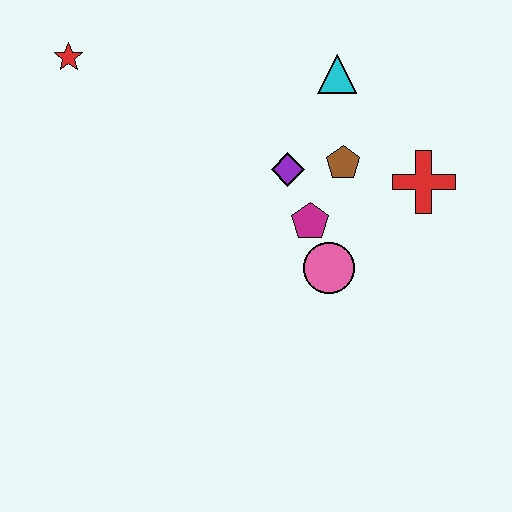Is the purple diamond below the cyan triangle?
Yes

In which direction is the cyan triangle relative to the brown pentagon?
The cyan triangle is above the brown pentagon.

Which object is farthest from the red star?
The red cross is farthest from the red star.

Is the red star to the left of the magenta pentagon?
Yes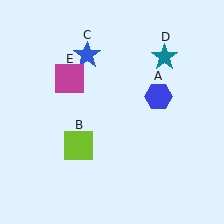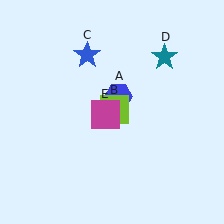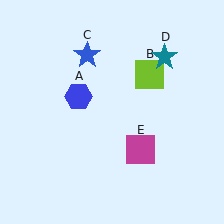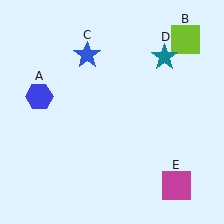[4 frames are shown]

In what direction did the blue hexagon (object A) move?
The blue hexagon (object A) moved left.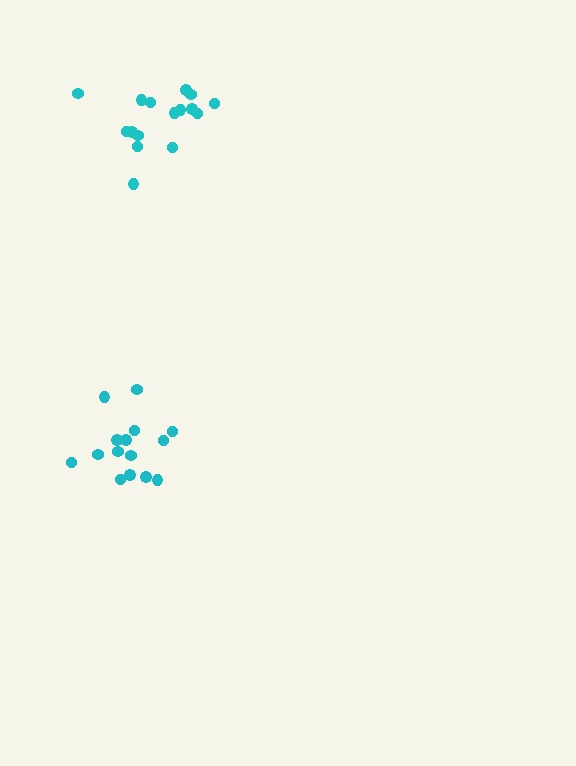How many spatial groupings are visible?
There are 2 spatial groupings.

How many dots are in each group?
Group 1: 15 dots, Group 2: 16 dots (31 total).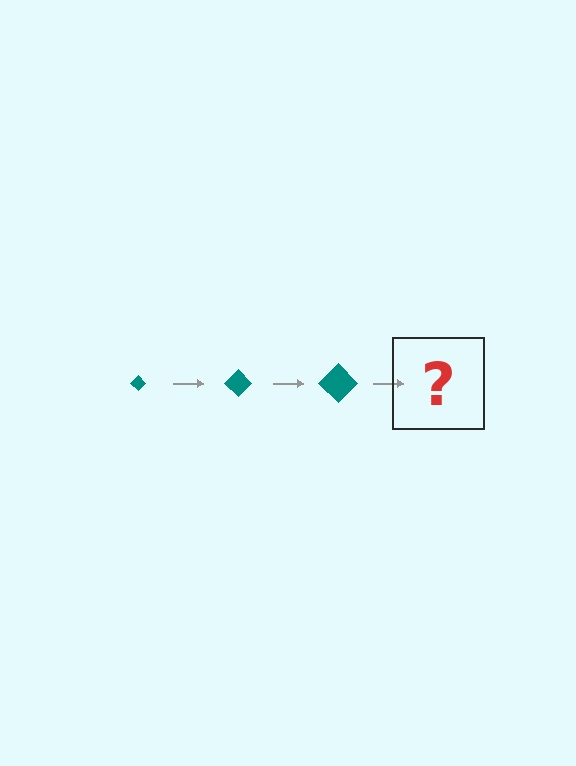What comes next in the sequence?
The next element should be a teal diamond, larger than the previous one.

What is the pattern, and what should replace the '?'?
The pattern is that the diamond gets progressively larger each step. The '?' should be a teal diamond, larger than the previous one.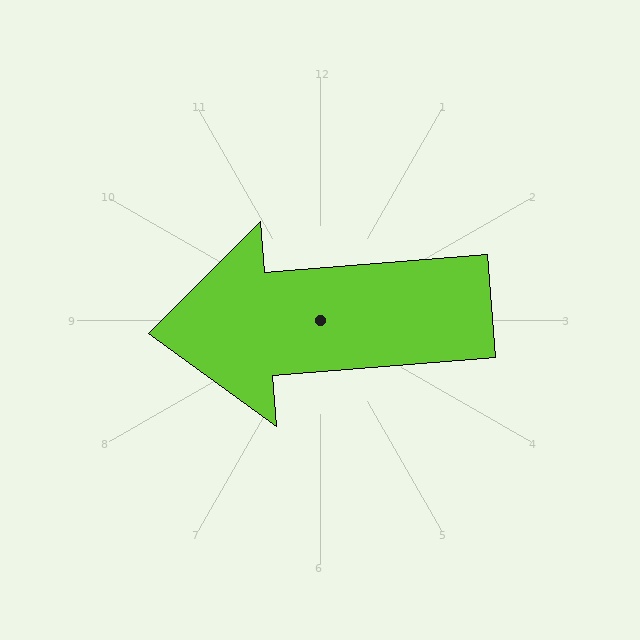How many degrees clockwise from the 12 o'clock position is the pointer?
Approximately 265 degrees.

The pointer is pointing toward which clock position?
Roughly 9 o'clock.